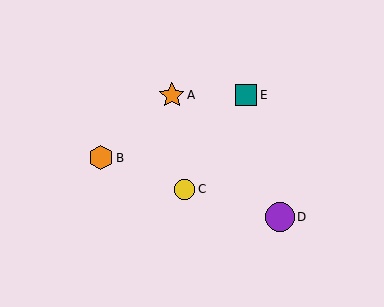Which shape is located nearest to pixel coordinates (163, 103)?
The orange star (labeled A) at (172, 95) is nearest to that location.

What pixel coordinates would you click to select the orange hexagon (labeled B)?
Click at (101, 158) to select the orange hexagon B.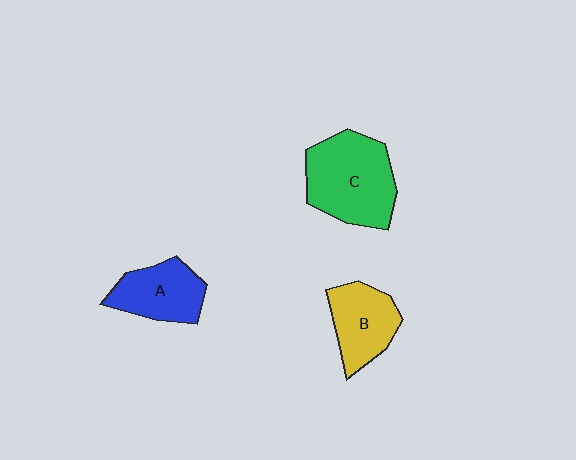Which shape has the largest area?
Shape C (green).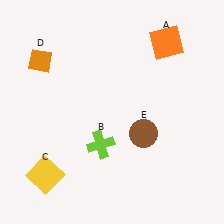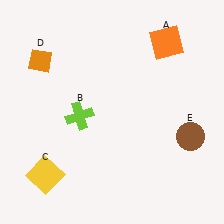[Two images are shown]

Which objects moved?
The objects that moved are: the lime cross (B), the brown circle (E).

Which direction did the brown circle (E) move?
The brown circle (E) moved right.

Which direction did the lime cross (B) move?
The lime cross (B) moved up.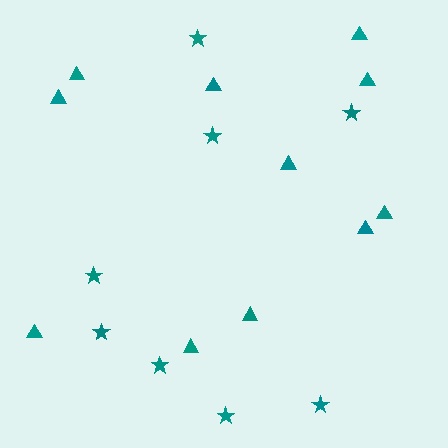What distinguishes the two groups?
There are 2 groups: one group of stars (8) and one group of triangles (11).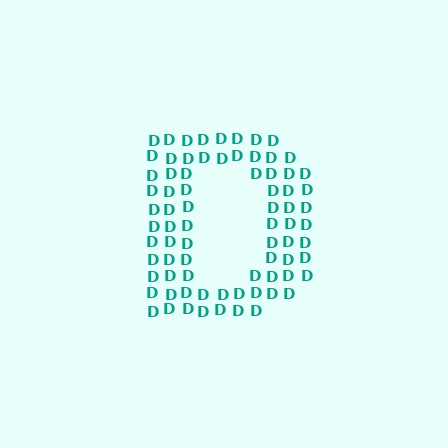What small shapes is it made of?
It is made of small letter D's.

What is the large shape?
The large shape is the letter D.